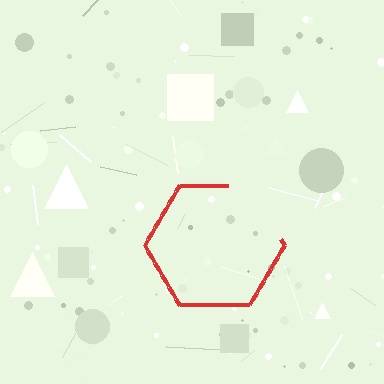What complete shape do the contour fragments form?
The contour fragments form a hexagon.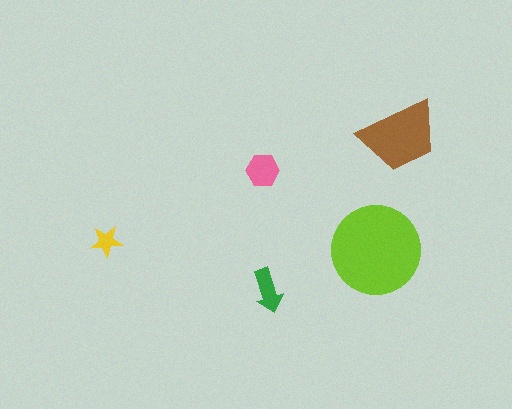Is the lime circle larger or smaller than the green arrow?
Larger.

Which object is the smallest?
The yellow star.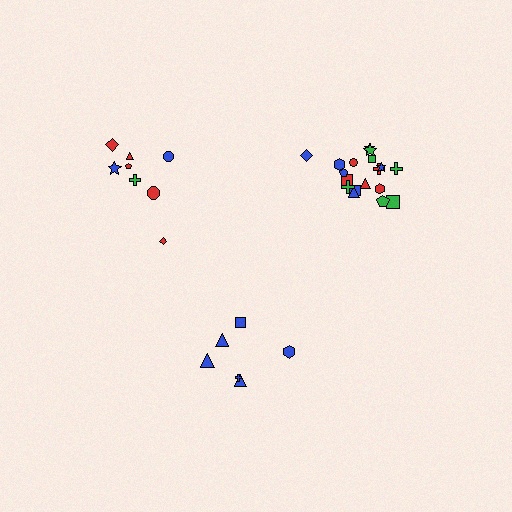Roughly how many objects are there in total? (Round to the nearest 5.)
Roughly 30 objects in total.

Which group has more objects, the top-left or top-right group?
The top-right group.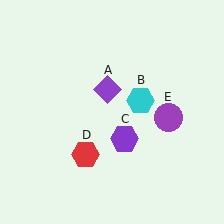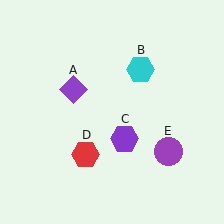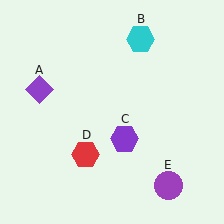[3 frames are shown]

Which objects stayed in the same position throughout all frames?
Purple hexagon (object C) and red hexagon (object D) remained stationary.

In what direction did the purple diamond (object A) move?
The purple diamond (object A) moved left.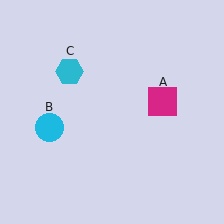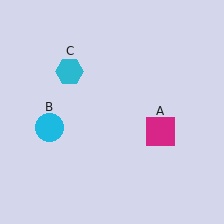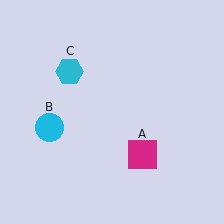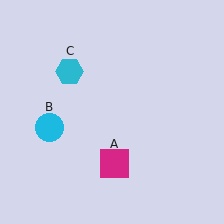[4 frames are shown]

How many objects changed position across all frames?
1 object changed position: magenta square (object A).